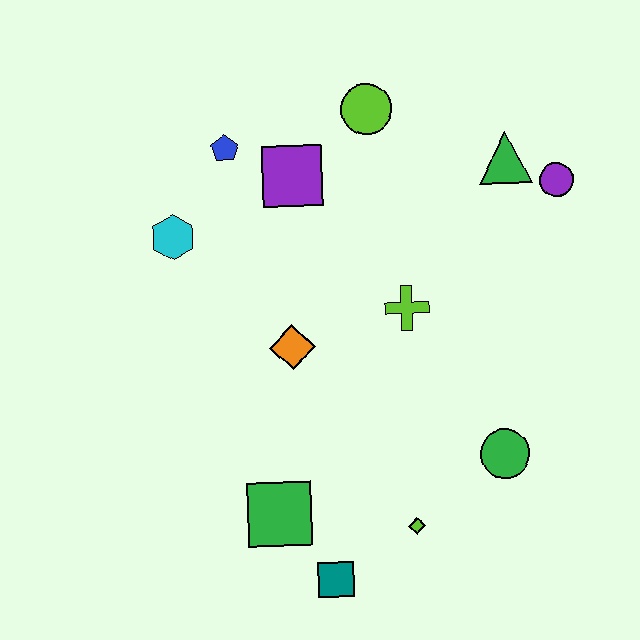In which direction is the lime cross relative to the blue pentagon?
The lime cross is to the right of the blue pentagon.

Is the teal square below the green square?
Yes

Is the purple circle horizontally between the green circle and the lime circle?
No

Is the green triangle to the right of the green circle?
Yes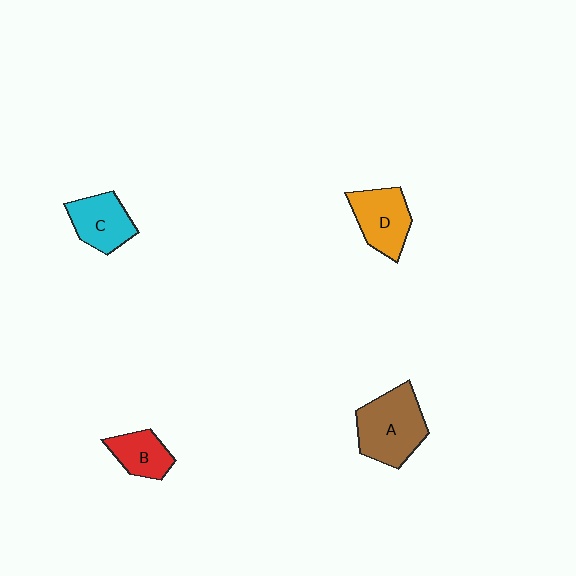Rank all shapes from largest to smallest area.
From largest to smallest: A (brown), D (orange), C (cyan), B (red).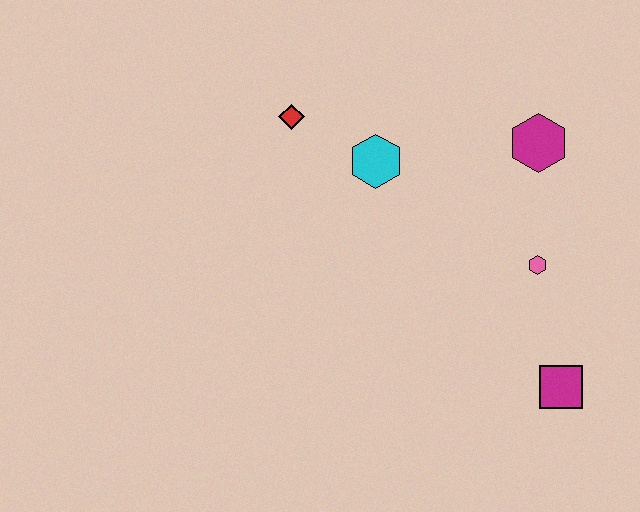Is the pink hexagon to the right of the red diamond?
Yes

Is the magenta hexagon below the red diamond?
Yes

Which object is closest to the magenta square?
The pink hexagon is closest to the magenta square.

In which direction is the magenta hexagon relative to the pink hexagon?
The magenta hexagon is above the pink hexagon.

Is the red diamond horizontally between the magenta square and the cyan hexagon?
No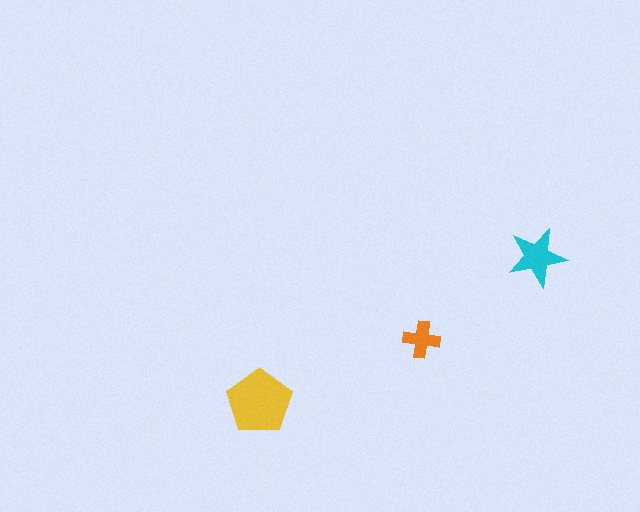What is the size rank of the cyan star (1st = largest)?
2nd.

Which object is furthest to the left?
The yellow pentagon is leftmost.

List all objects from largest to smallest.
The yellow pentagon, the cyan star, the orange cross.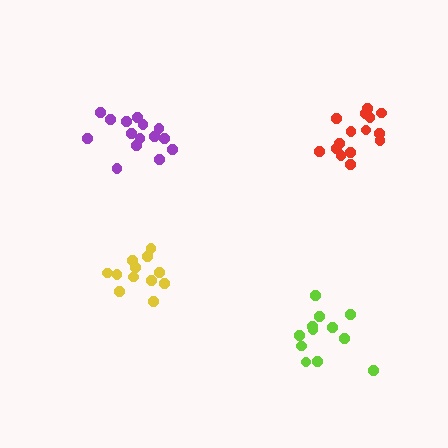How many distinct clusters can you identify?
There are 4 distinct clusters.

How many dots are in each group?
Group 1: 15 dots, Group 2: 12 dots, Group 3: 12 dots, Group 4: 15 dots (54 total).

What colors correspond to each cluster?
The clusters are colored: purple, yellow, lime, red.